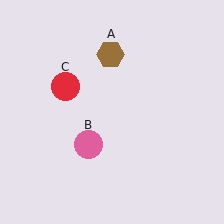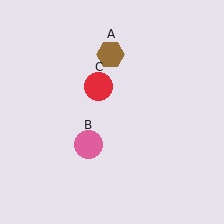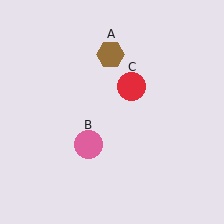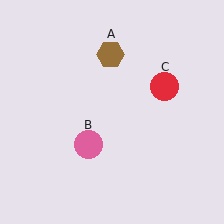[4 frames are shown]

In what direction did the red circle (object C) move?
The red circle (object C) moved right.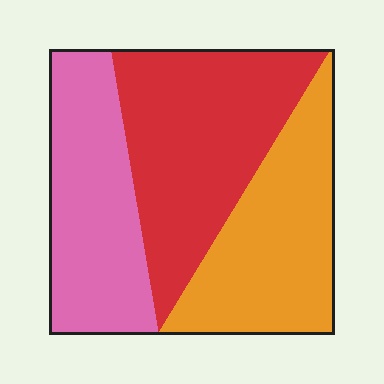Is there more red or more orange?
Red.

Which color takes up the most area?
Red, at roughly 40%.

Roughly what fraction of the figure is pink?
Pink takes up between a quarter and a half of the figure.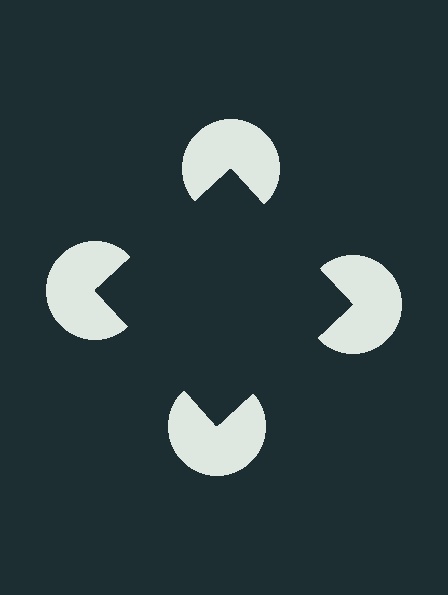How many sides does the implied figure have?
4 sides.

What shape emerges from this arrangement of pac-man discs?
An illusory square — its edges are inferred from the aligned wedge cuts in the pac-man discs, not physically drawn.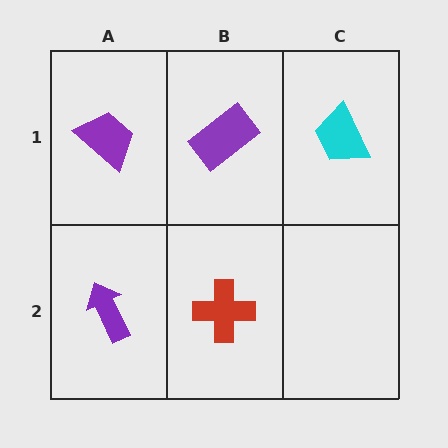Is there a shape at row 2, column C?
No, that cell is empty.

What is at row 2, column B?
A red cross.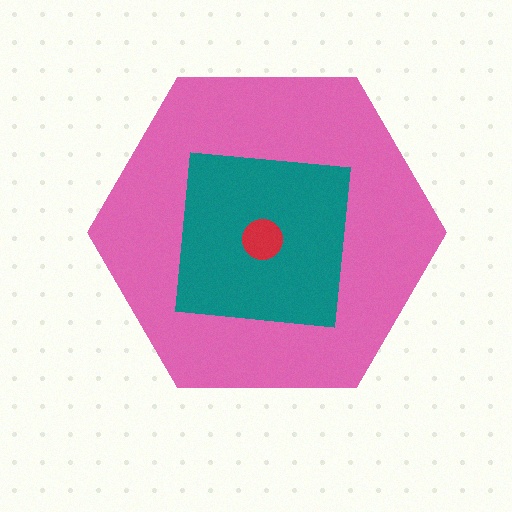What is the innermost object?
The red circle.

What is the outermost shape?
The pink hexagon.